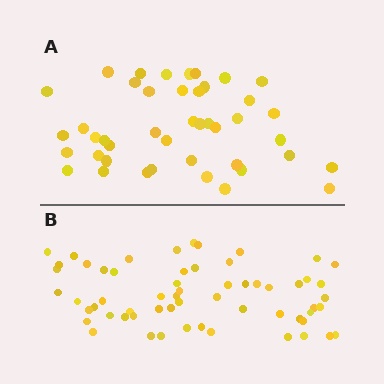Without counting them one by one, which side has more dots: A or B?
Region B (the bottom region) has more dots.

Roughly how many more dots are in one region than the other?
Region B has approximately 15 more dots than region A.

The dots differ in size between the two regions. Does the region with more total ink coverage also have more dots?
No. Region A has more total ink coverage because its dots are larger, but region B actually contains more individual dots. Total area can be misleading — the number of items is what matters here.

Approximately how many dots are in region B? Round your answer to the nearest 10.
About 60 dots.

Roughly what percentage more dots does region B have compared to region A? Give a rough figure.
About 40% more.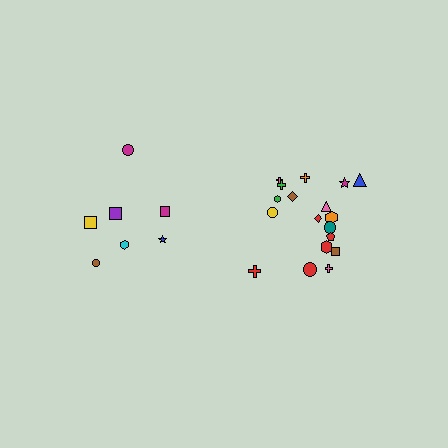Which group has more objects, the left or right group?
The right group.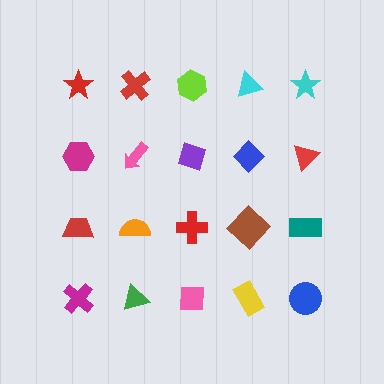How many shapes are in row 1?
5 shapes.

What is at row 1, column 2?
A red cross.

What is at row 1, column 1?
A red star.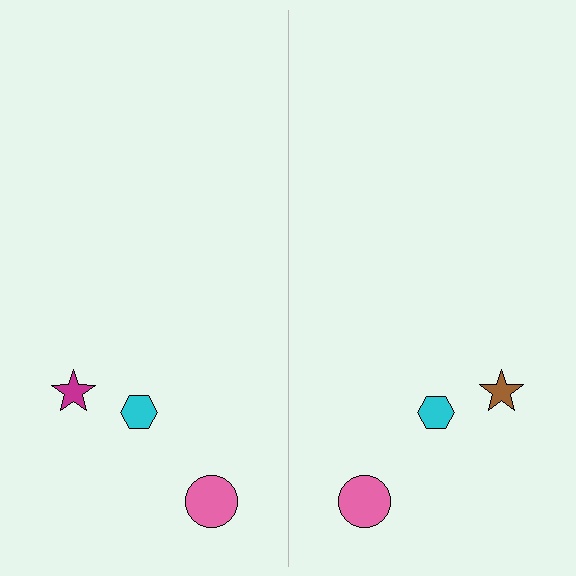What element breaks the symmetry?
The brown star on the right side breaks the symmetry — its mirror counterpart is magenta.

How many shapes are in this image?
There are 6 shapes in this image.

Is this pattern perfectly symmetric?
No, the pattern is not perfectly symmetric. The brown star on the right side breaks the symmetry — its mirror counterpart is magenta.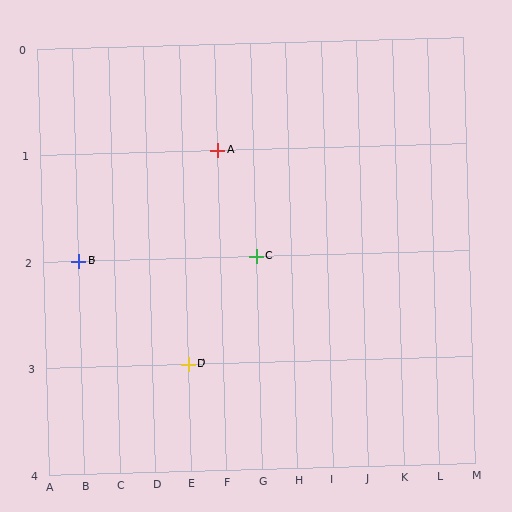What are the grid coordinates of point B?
Point B is at grid coordinates (B, 2).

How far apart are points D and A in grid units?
Points D and A are 1 column and 2 rows apart (about 2.2 grid units diagonally).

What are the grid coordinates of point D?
Point D is at grid coordinates (E, 3).